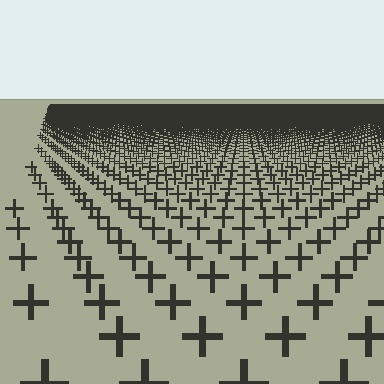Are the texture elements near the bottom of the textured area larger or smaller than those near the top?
Larger. Near the bottom, elements are closer to the viewer and appear at a bigger on-screen size.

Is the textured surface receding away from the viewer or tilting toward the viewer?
The surface is receding away from the viewer. Texture elements get smaller and denser toward the top.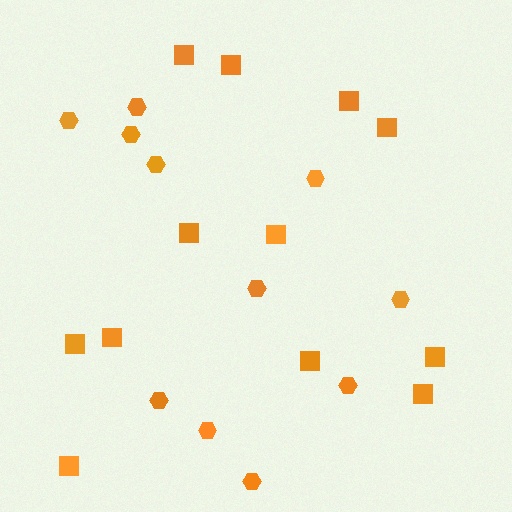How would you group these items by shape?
There are 2 groups: one group of hexagons (11) and one group of squares (12).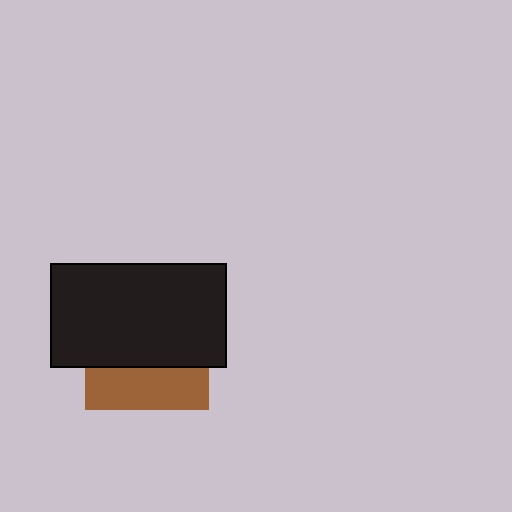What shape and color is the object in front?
The object in front is a black rectangle.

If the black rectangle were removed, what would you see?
You would see the complete brown square.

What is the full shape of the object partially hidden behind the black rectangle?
The partially hidden object is a brown square.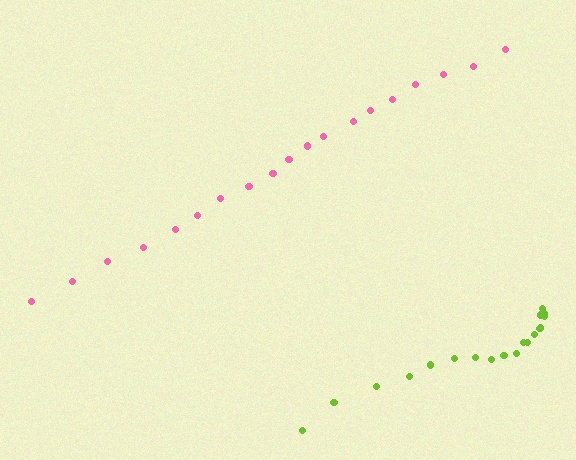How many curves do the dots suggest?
There are 2 distinct paths.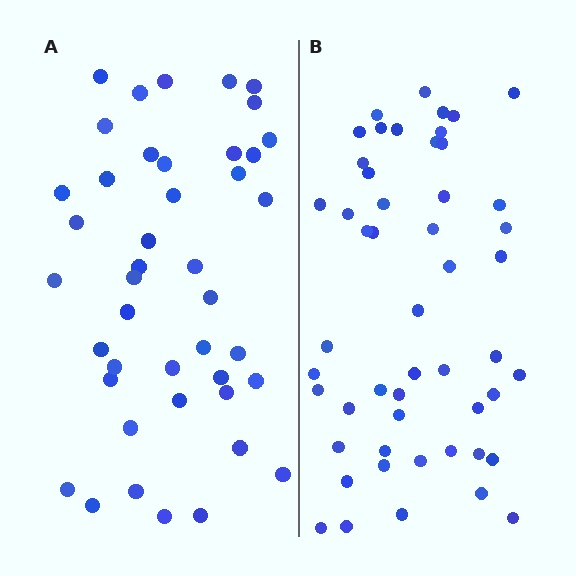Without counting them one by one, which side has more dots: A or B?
Region B (the right region) has more dots.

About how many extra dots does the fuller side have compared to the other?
Region B has roughly 8 or so more dots than region A.